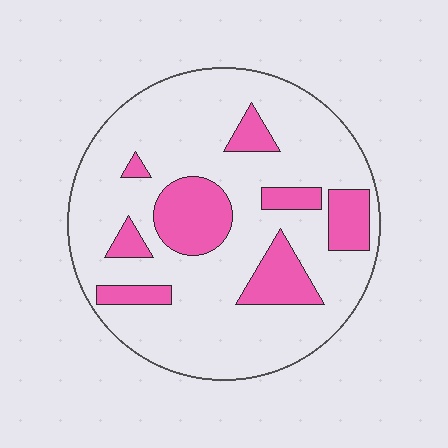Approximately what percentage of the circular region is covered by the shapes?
Approximately 20%.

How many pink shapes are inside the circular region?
8.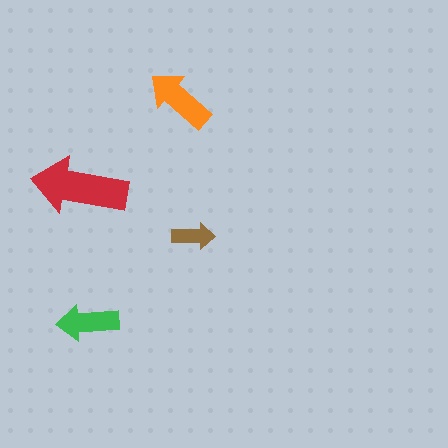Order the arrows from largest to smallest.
the red one, the orange one, the green one, the brown one.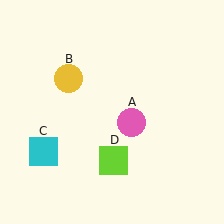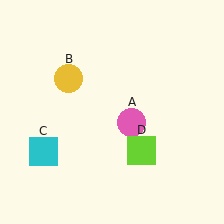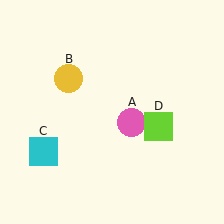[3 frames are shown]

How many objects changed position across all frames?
1 object changed position: lime square (object D).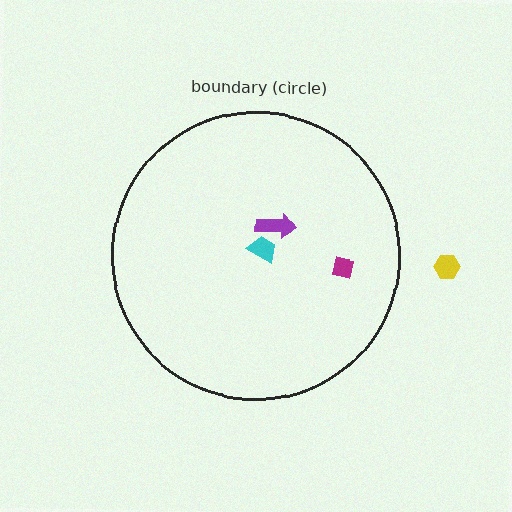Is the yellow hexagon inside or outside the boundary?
Outside.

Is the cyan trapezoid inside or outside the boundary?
Inside.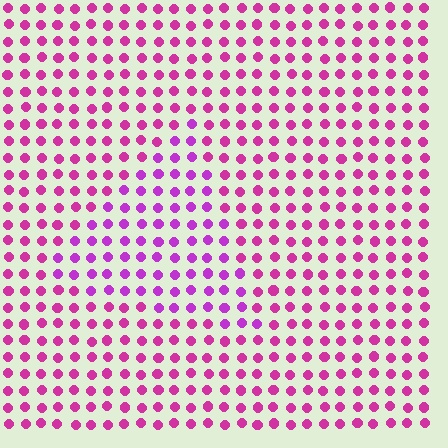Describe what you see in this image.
The image is filled with small magenta elements in a uniform arrangement. A triangle-shaped region is visible where the elements are tinted to a slightly different hue, forming a subtle color boundary.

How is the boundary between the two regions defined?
The boundary is defined purely by a slight shift in hue (about 25 degrees). Spacing, size, and orientation are identical on both sides.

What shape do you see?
I see a triangle.